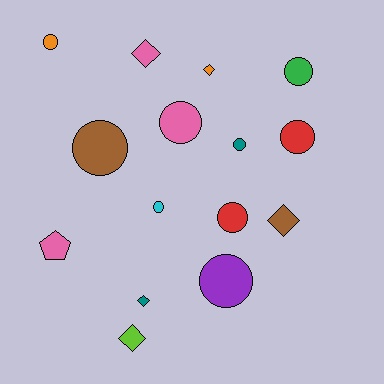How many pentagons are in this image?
There is 1 pentagon.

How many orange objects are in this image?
There are 2 orange objects.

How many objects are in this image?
There are 15 objects.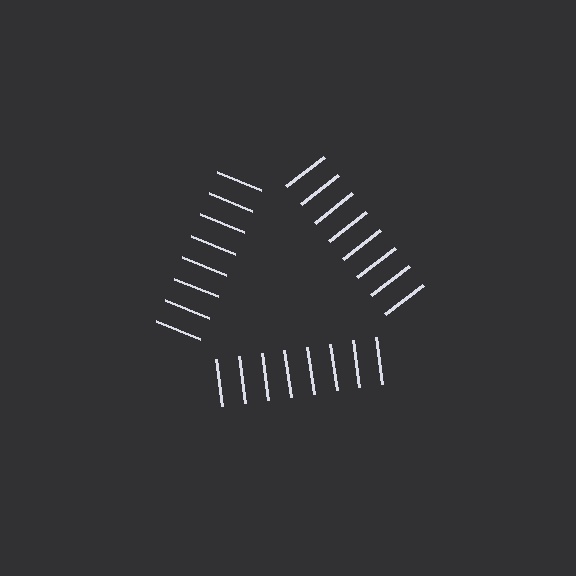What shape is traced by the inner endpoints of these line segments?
An illusory triangle — the line segments terminate on its edges but no continuous stroke is drawn.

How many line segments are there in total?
24 — 8 along each of the 3 edges.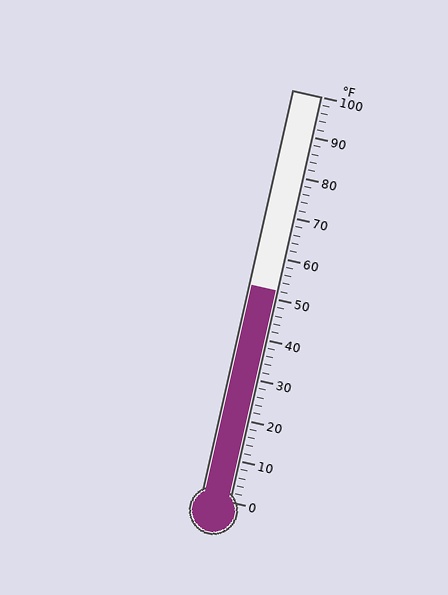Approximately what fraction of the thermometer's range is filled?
The thermometer is filled to approximately 50% of its range.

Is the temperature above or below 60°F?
The temperature is below 60°F.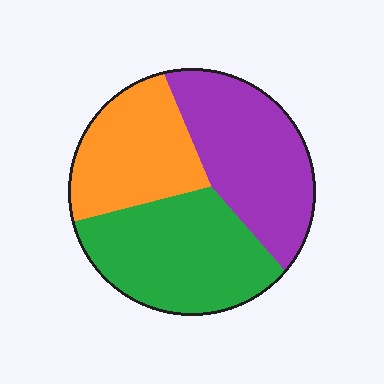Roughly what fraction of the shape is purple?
Purple takes up about one third (1/3) of the shape.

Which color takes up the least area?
Orange, at roughly 30%.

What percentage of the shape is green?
Green covers about 35% of the shape.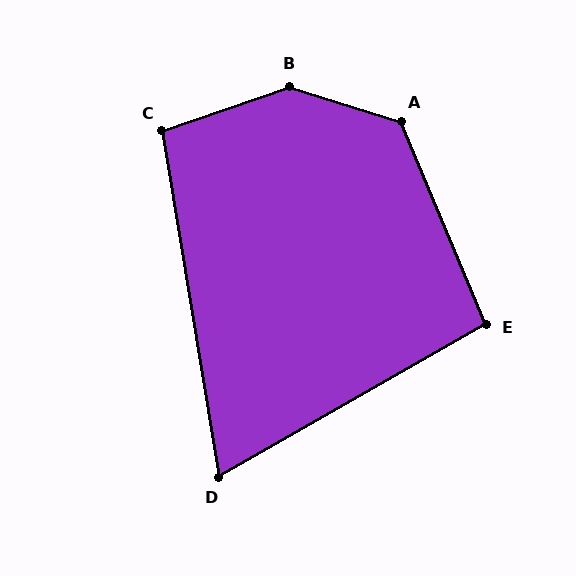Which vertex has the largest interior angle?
B, at approximately 144 degrees.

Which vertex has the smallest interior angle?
D, at approximately 70 degrees.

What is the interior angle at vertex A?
Approximately 130 degrees (obtuse).